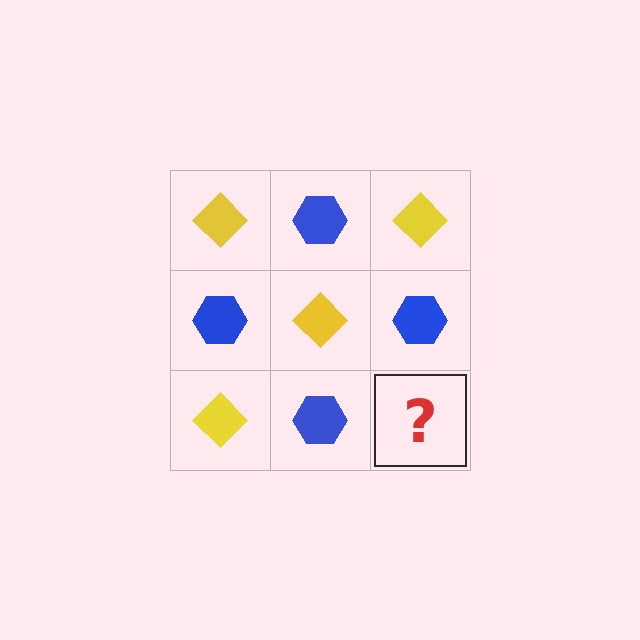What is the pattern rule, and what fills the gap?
The rule is that it alternates yellow diamond and blue hexagon in a checkerboard pattern. The gap should be filled with a yellow diamond.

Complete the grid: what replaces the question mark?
The question mark should be replaced with a yellow diamond.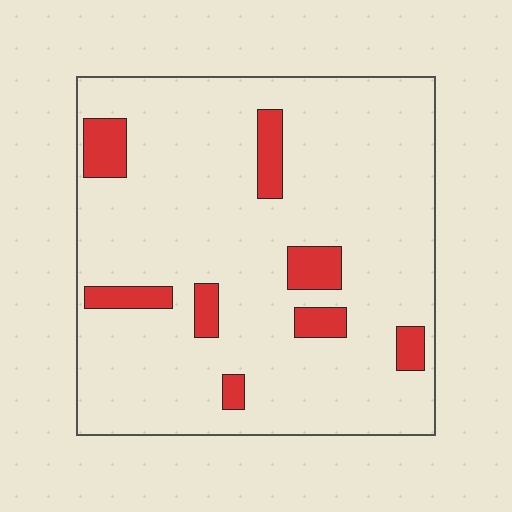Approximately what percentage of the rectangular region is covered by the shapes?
Approximately 10%.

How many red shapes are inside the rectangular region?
8.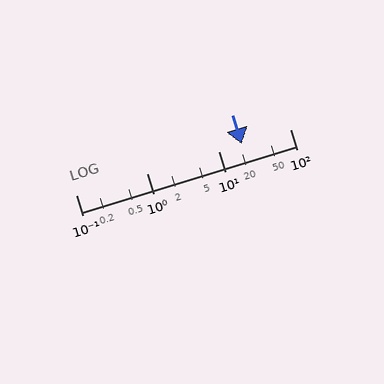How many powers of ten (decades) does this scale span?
The scale spans 3 decades, from 0.1 to 100.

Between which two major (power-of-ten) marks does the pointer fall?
The pointer is between 10 and 100.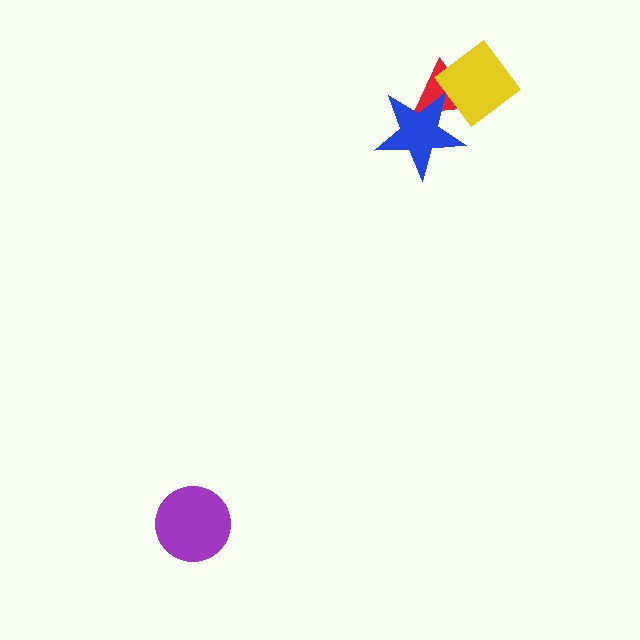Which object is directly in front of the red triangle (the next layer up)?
The yellow diamond is directly in front of the red triangle.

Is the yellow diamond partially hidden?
Yes, it is partially covered by another shape.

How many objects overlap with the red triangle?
2 objects overlap with the red triangle.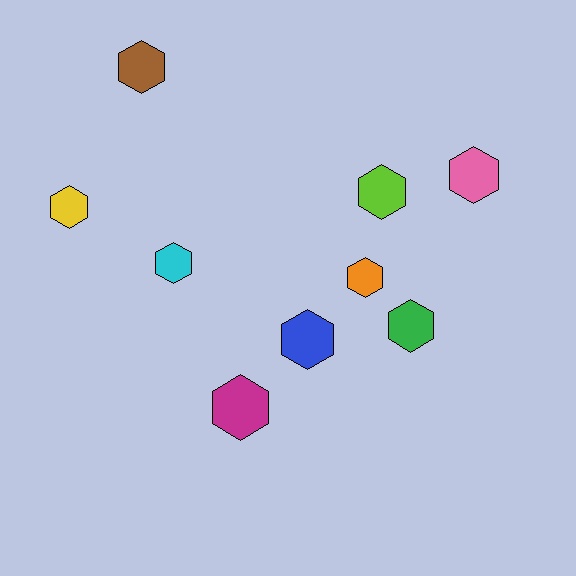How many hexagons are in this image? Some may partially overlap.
There are 9 hexagons.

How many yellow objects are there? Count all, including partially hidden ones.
There is 1 yellow object.